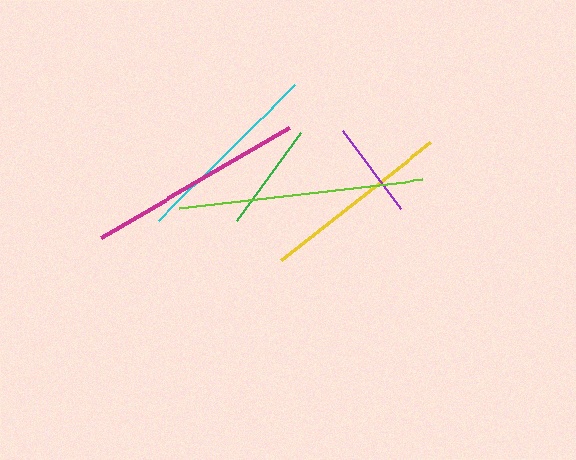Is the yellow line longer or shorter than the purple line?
The yellow line is longer than the purple line.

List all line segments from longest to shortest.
From longest to shortest: lime, magenta, cyan, yellow, green, purple.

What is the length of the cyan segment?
The cyan segment is approximately 192 pixels long.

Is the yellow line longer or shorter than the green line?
The yellow line is longer than the green line.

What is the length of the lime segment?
The lime segment is approximately 245 pixels long.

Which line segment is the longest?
The lime line is the longest at approximately 245 pixels.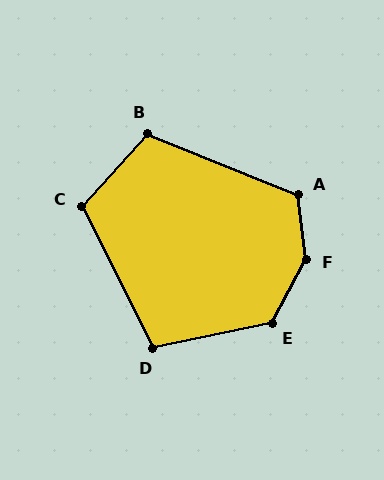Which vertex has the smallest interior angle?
D, at approximately 105 degrees.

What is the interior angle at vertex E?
Approximately 130 degrees (obtuse).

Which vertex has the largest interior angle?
F, at approximately 145 degrees.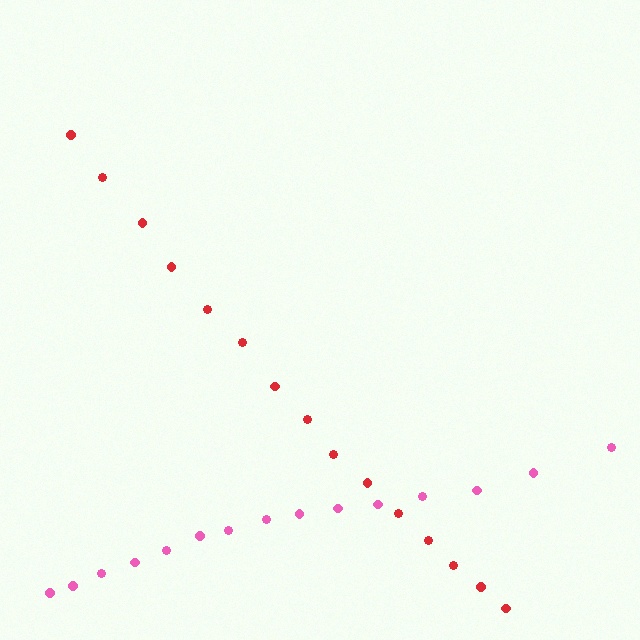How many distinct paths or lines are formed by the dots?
There are 2 distinct paths.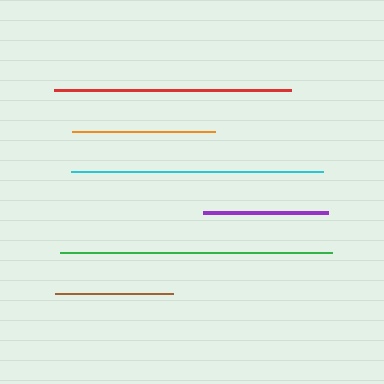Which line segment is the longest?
The green line is the longest at approximately 272 pixels.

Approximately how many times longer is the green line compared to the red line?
The green line is approximately 1.1 times the length of the red line.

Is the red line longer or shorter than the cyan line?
The cyan line is longer than the red line.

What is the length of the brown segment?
The brown segment is approximately 119 pixels long.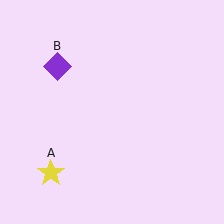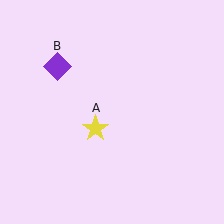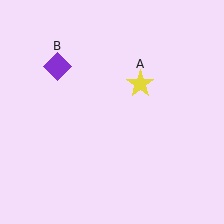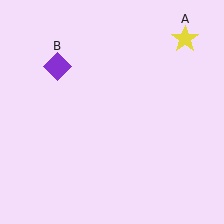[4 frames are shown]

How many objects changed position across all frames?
1 object changed position: yellow star (object A).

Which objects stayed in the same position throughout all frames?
Purple diamond (object B) remained stationary.